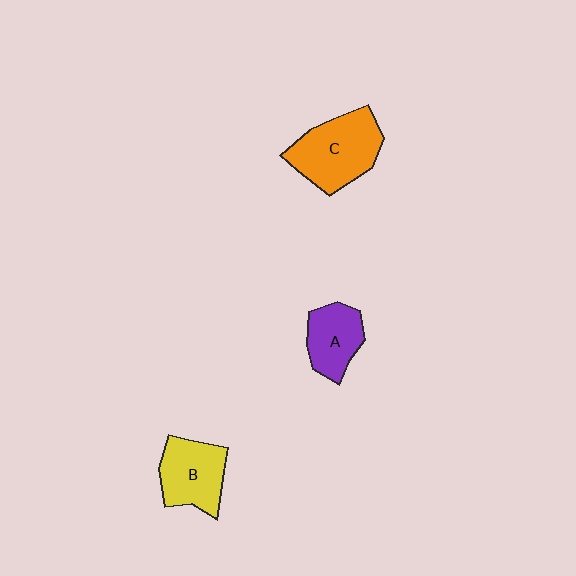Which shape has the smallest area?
Shape A (purple).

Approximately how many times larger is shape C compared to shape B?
Approximately 1.3 times.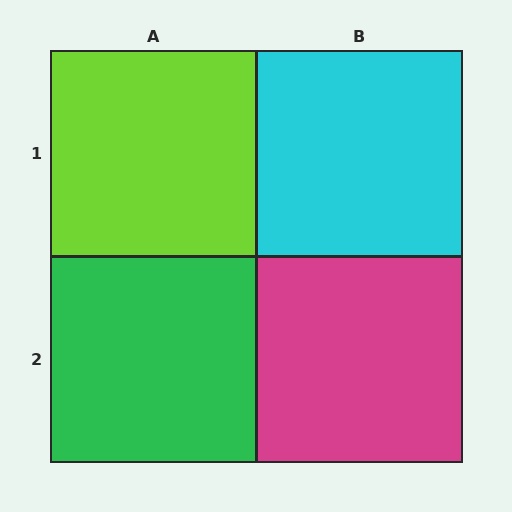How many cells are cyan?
1 cell is cyan.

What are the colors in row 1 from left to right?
Lime, cyan.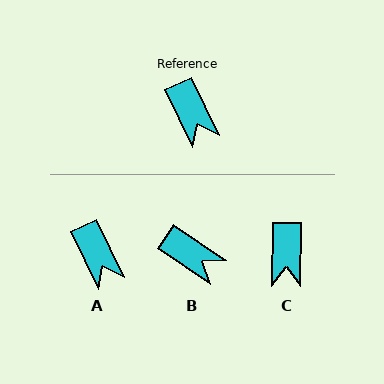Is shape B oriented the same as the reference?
No, it is off by about 29 degrees.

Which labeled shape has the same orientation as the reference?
A.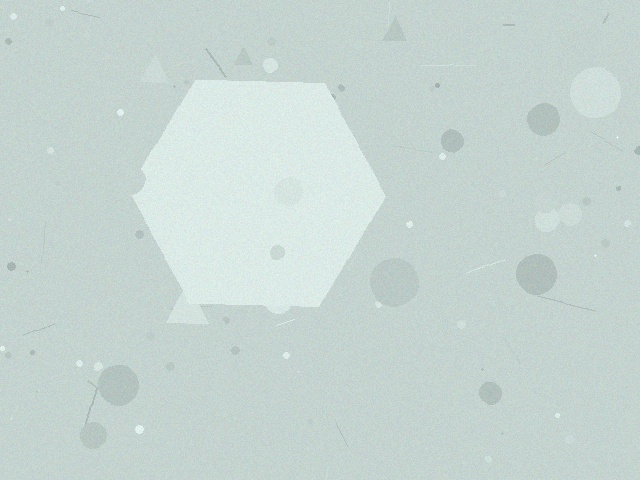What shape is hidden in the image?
A hexagon is hidden in the image.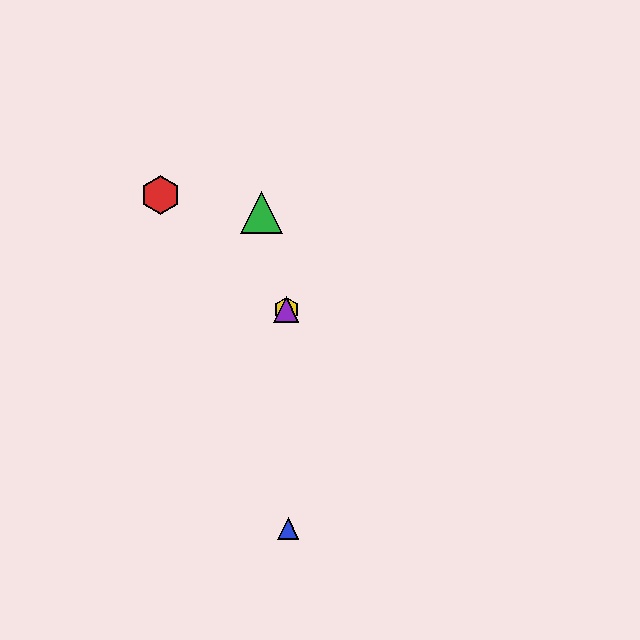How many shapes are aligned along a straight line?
3 shapes (the red hexagon, the yellow hexagon, the purple triangle) are aligned along a straight line.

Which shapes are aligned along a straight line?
The red hexagon, the yellow hexagon, the purple triangle are aligned along a straight line.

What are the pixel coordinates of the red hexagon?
The red hexagon is at (161, 195).